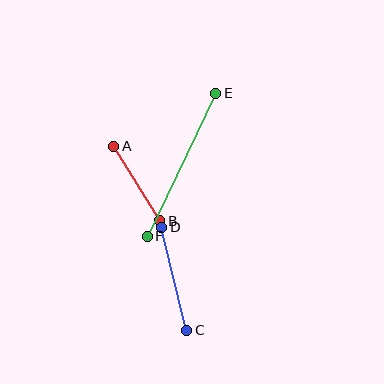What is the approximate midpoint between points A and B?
The midpoint is at approximately (137, 184) pixels.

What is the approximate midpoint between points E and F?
The midpoint is at approximately (181, 165) pixels.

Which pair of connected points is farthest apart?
Points E and F are farthest apart.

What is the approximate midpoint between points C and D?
The midpoint is at approximately (174, 279) pixels.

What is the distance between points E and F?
The distance is approximately 159 pixels.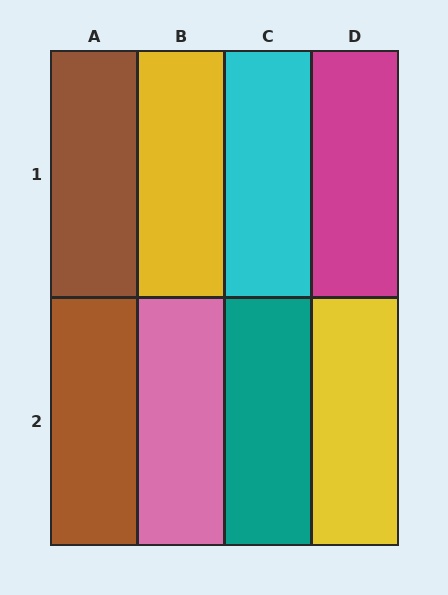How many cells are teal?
1 cell is teal.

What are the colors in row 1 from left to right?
Brown, yellow, cyan, magenta.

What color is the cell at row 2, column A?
Brown.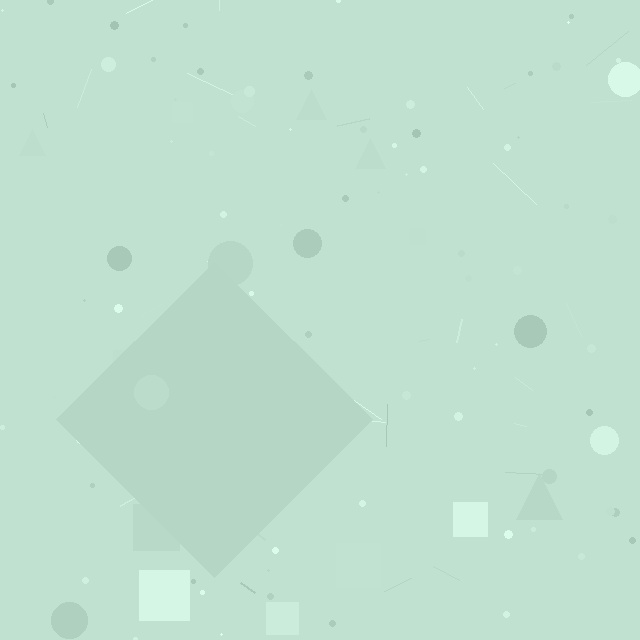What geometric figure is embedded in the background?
A diamond is embedded in the background.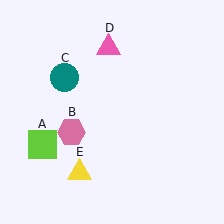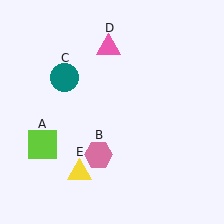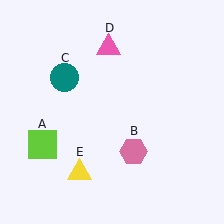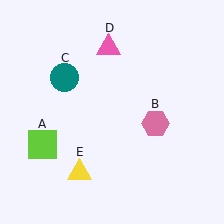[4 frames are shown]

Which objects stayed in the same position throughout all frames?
Lime square (object A) and teal circle (object C) and pink triangle (object D) and yellow triangle (object E) remained stationary.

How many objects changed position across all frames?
1 object changed position: pink hexagon (object B).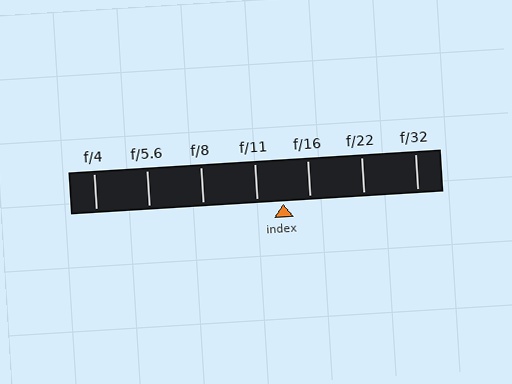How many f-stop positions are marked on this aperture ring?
There are 7 f-stop positions marked.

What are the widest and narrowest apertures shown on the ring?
The widest aperture shown is f/4 and the narrowest is f/32.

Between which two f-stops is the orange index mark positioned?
The index mark is between f/11 and f/16.